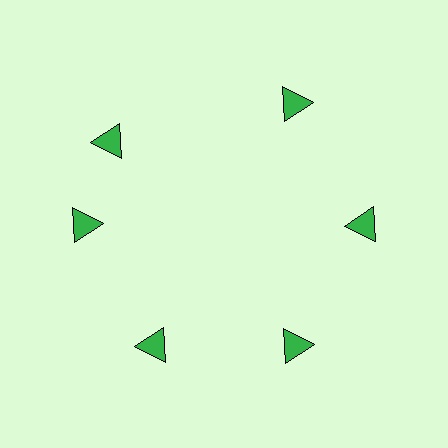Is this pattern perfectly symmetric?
No. The 6 green triangles are arranged in a ring, but one element near the 11 o'clock position is rotated out of alignment along the ring, breaking the 6-fold rotational symmetry.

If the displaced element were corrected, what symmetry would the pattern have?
It would have 6-fold rotational symmetry — the pattern would map onto itself every 60 degrees.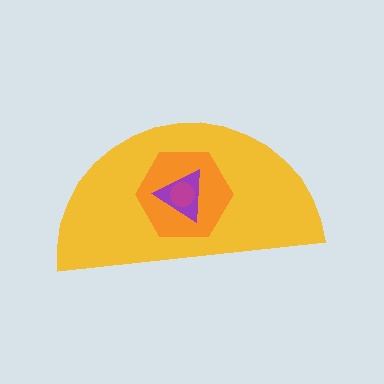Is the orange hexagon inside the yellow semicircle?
Yes.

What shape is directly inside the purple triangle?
The magenta circle.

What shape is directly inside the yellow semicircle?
The orange hexagon.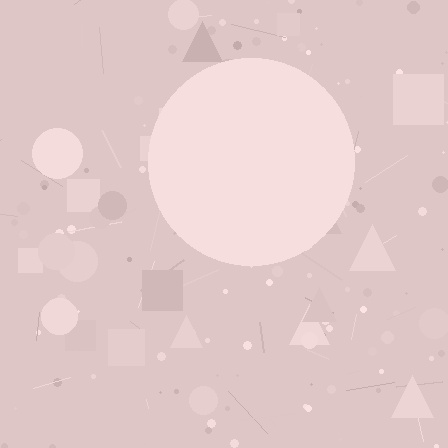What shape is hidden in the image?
A circle is hidden in the image.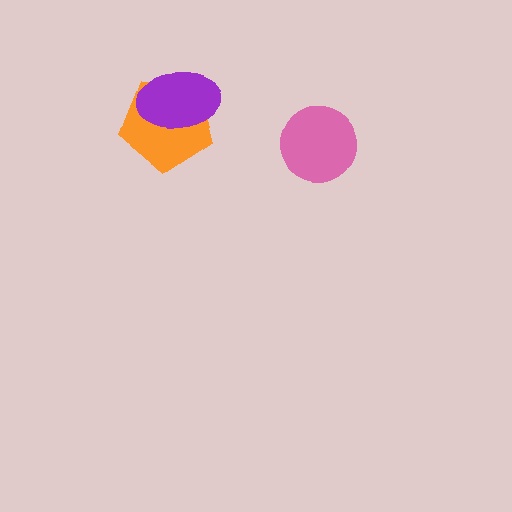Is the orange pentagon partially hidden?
Yes, it is partially covered by another shape.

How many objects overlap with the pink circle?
0 objects overlap with the pink circle.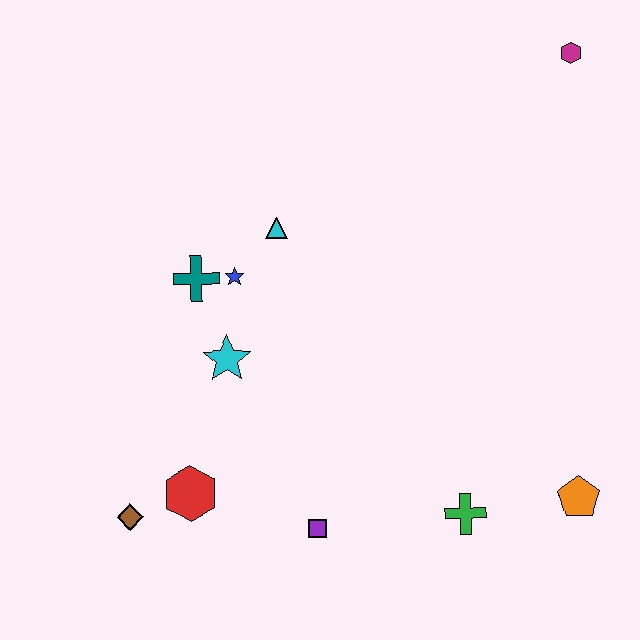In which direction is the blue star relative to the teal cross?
The blue star is to the right of the teal cross.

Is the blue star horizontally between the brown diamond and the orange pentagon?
Yes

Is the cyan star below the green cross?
No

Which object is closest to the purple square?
The red hexagon is closest to the purple square.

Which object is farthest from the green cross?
The magenta hexagon is farthest from the green cross.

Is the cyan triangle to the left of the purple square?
Yes